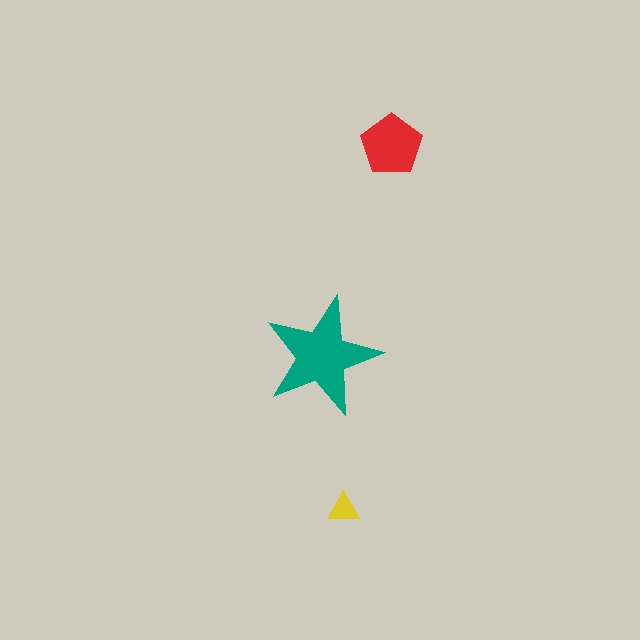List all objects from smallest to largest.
The yellow triangle, the red pentagon, the teal star.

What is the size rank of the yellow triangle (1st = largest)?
3rd.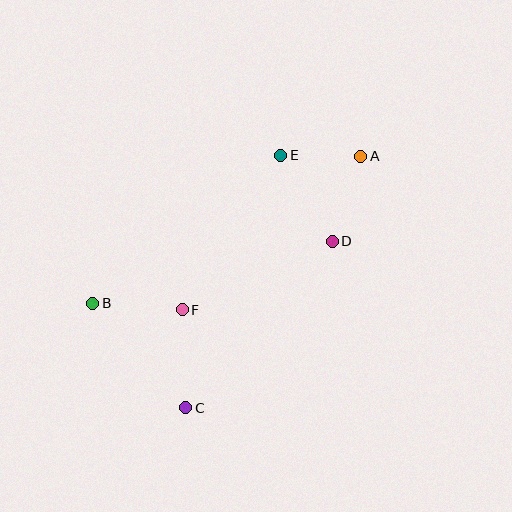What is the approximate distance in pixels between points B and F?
The distance between B and F is approximately 90 pixels.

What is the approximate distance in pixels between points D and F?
The distance between D and F is approximately 165 pixels.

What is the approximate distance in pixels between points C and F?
The distance between C and F is approximately 98 pixels.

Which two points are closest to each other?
Points A and E are closest to each other.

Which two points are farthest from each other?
Points A and C are farthest from each other.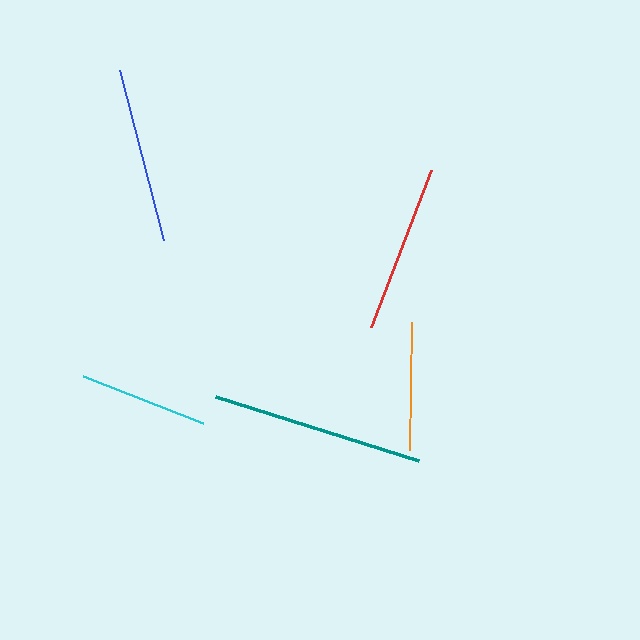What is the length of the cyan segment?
The cyan segment is approximately 129 pixels long.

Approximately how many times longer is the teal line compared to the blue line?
The teal line is approximately 1.2 times the length of the blue line.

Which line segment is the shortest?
The orange line is the shortest at approximately 128 pixels.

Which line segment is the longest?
The teal line is the longest at approximately 213 pixels.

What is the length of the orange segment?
The orange segment is approximately 128 pixels long.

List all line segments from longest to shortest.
From longest to shortest: teal, blue, red, cyan, orange.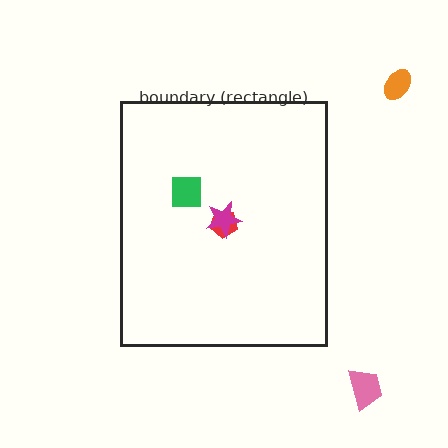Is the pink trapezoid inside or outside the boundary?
Outside.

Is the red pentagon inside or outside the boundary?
Inside.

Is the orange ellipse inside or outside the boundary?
Outside.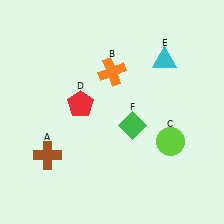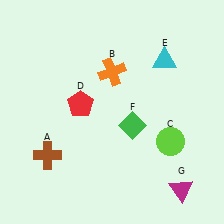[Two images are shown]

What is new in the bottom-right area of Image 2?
A magenta triangle (G) was added in the bottom-right area of Image 2.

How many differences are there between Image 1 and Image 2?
There is 1 difference between the two images.